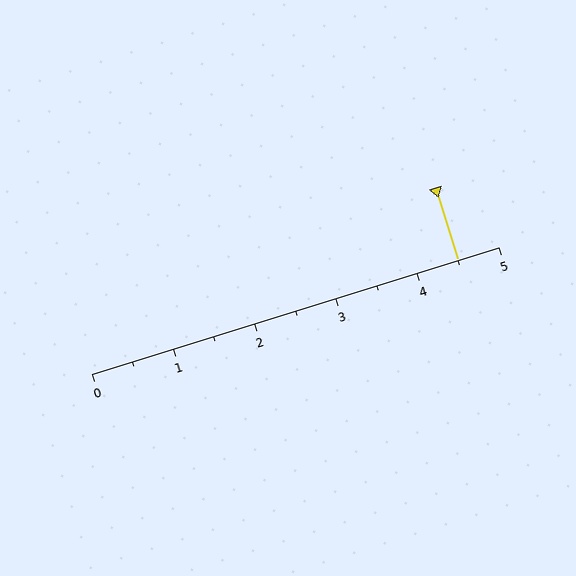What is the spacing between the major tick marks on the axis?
The major ticks are spaced 1 apart.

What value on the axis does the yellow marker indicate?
The marker indicates approximately 4.5.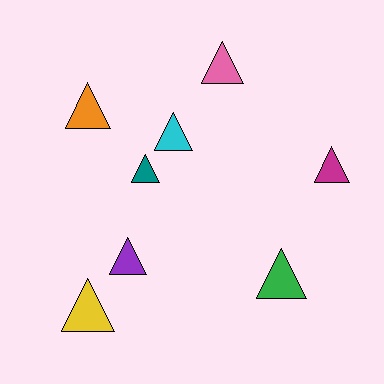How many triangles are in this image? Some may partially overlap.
There are 8 triangles.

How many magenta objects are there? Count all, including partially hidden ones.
There is 1 magenta object.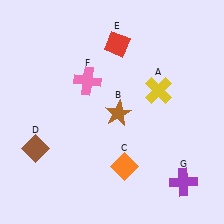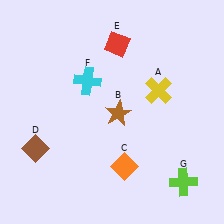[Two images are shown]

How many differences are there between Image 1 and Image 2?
There are 2 differences between the two images.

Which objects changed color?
F changed from pink to cyan. G changed from purple to lime.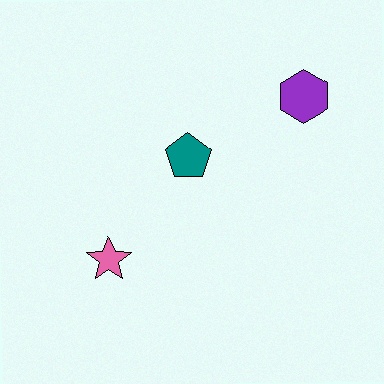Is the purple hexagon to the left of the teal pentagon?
No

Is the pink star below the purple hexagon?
Yes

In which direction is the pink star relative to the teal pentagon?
The pink star is below the teal pentagon.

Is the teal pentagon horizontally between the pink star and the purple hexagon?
Yes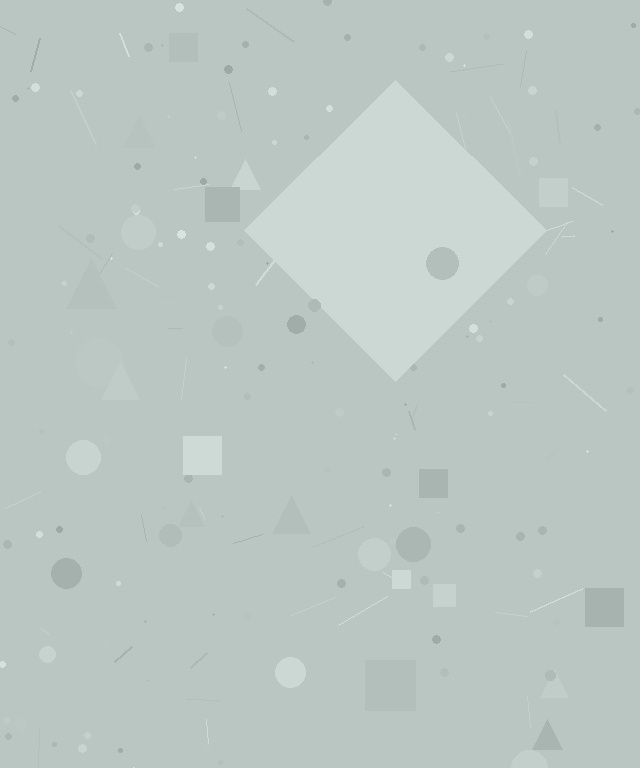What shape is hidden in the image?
A diamond is hidden in the image.